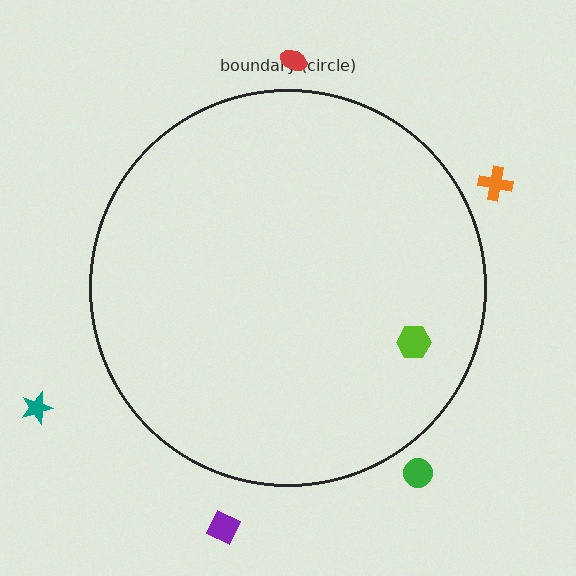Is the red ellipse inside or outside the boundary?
Outside.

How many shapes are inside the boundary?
1 inside, 5 outside.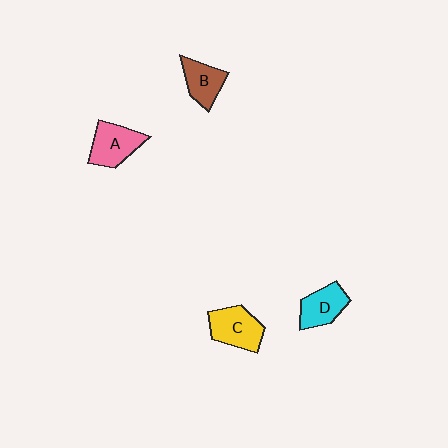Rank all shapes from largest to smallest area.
From largest to smallest: C (yellow), A (pink), D (cyan), B (brown).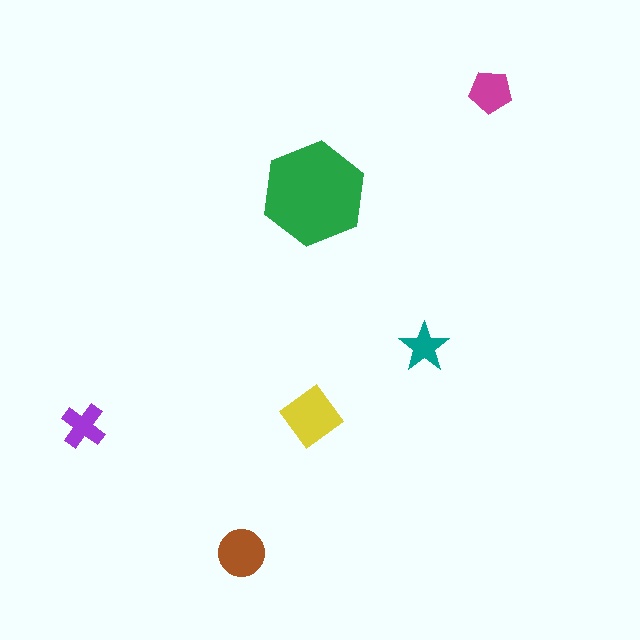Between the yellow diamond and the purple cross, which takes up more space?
The yellow diamond.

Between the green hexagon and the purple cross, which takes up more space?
The green hexagon.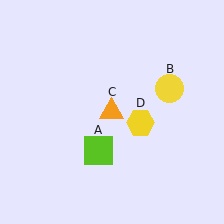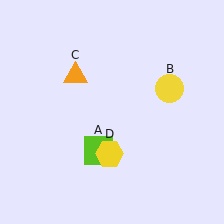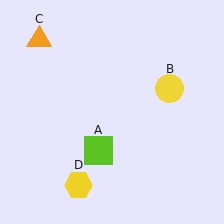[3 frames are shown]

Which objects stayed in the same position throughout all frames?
Lime square (object A) and yellow circle (object B) remained stationary.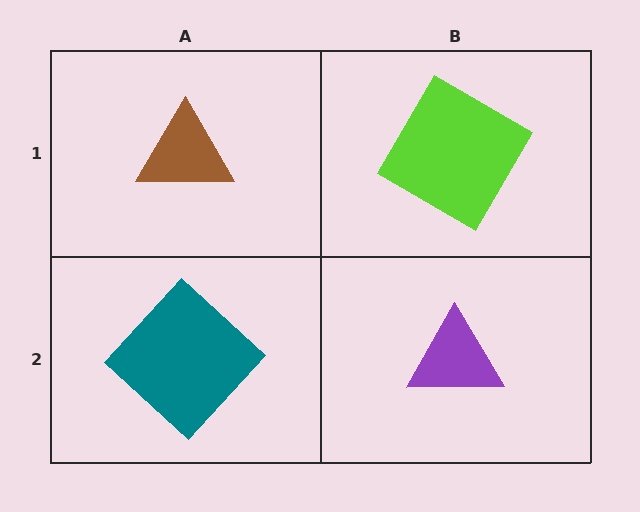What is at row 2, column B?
A purple triangle.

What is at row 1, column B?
A lime diamond.